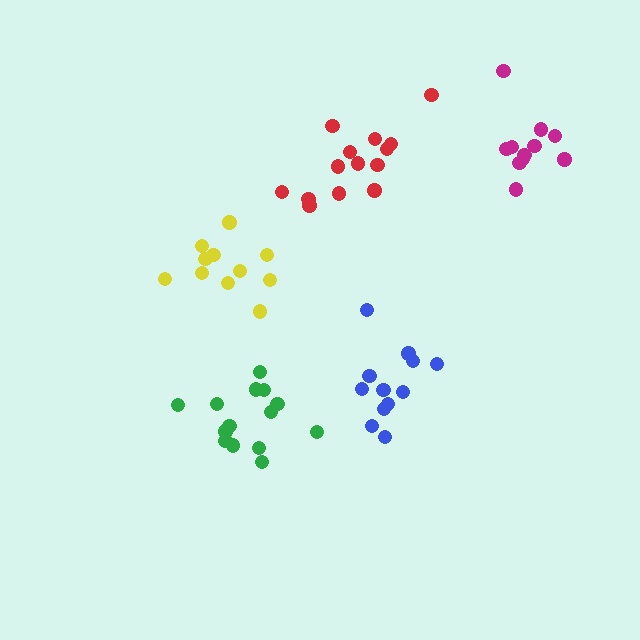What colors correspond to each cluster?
The clusters are colored: green, blue, red, magenta, yellow.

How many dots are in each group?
Group 1: 14 dots, Group 2: 12 dots, Group 3: 14 dots, Group 4: 11 dots, Group 5: 11 dots (62 total).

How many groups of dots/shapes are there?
There are 5 groups.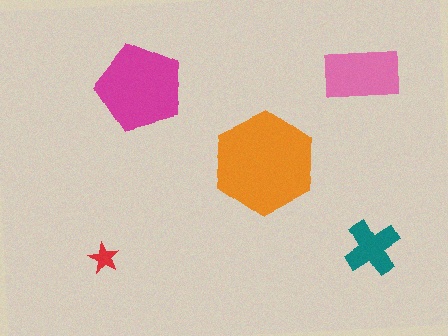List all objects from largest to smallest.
The orange hexagon, the magenta pentagon, the pink rectangle, the teal cross, the red star.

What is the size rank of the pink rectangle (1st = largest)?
3rd.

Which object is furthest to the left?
The red star is leftmost.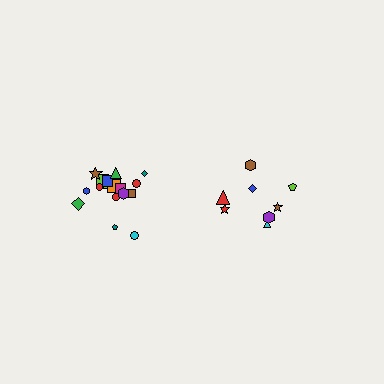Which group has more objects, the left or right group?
The left group.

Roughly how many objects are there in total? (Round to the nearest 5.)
Roughly 25 objects in total.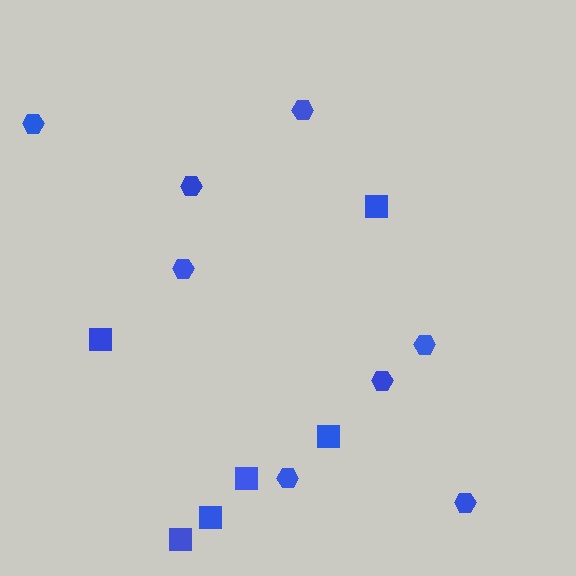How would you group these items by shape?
There are 2 groups: one group of hexagons (8) and one group of squares (6).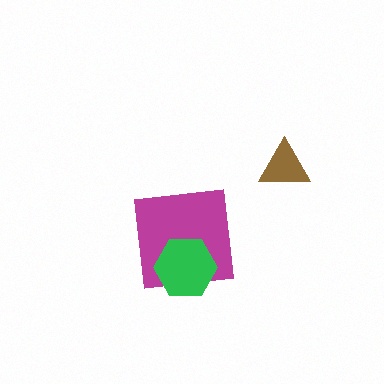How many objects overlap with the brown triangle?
0 objects overlap with the brown triangle.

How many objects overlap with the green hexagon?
1 object overlaps with the green hexagon.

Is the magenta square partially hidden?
Yes, it is partially covered by another shape.